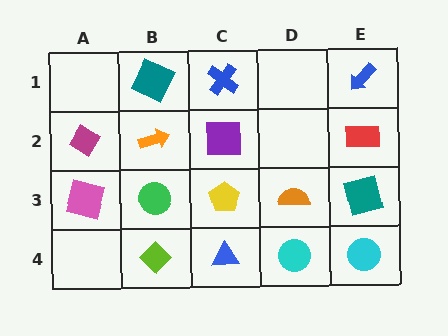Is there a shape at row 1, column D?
No, that cell is empty.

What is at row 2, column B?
An orange arrow.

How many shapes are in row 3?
5 shapes.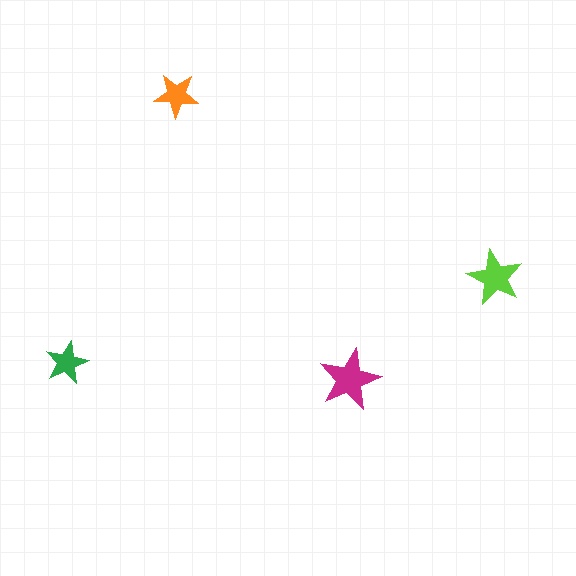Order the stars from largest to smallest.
the magenta one, the lime one, the orange one, the green one.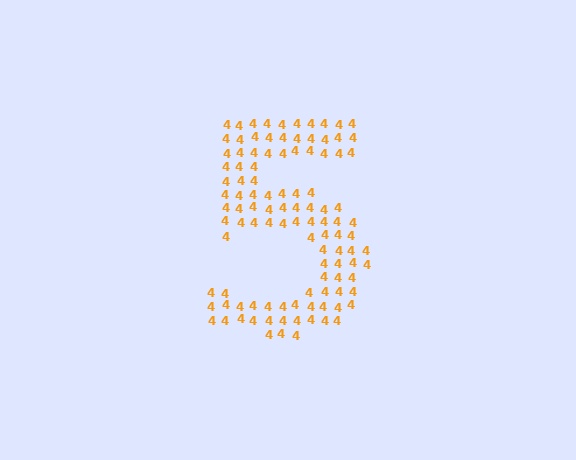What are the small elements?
The small elements are digit 4's.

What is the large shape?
The large shape is the digit 5.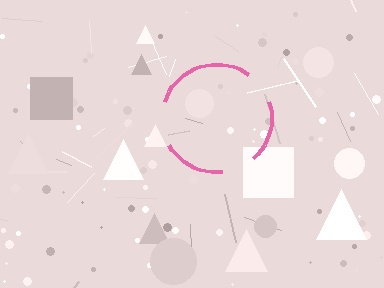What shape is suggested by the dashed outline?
The dashed outline suggests a circle.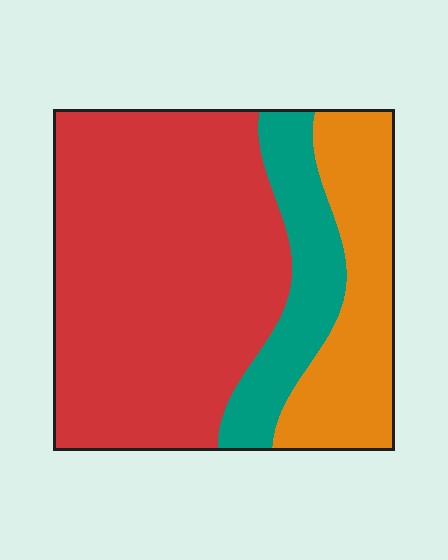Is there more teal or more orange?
Orange.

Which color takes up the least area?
Teal, at roughly 15%.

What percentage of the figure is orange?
Orange takes up about one fifth (1/5) of the figure.